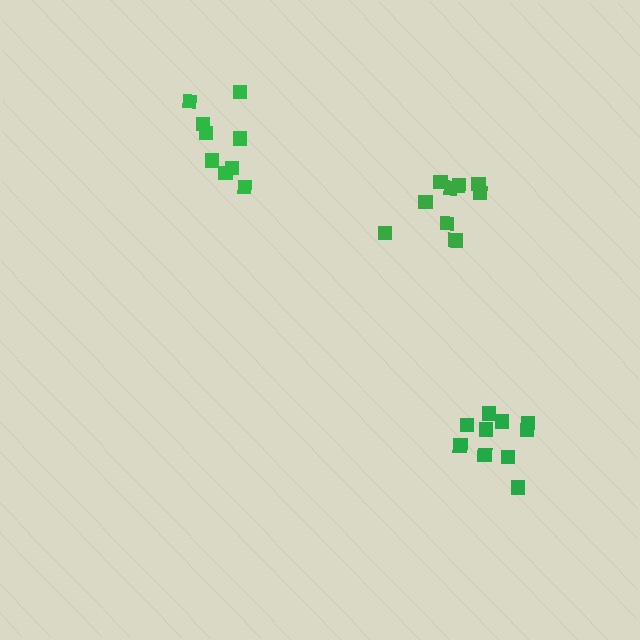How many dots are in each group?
Group 1: 9 dots, Group 2: 10 dots, Group 3: 9 dots (28 total).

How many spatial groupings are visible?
There are 3 spatial groupings.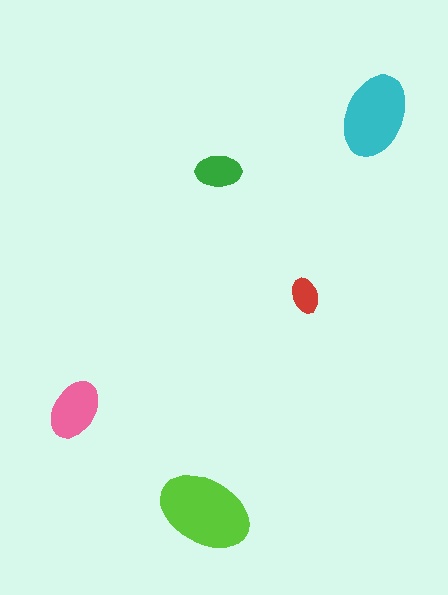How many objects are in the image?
There are 5 objects in the image.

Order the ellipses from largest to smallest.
the lime one, the cyan one, the pink one, the green one, the red one.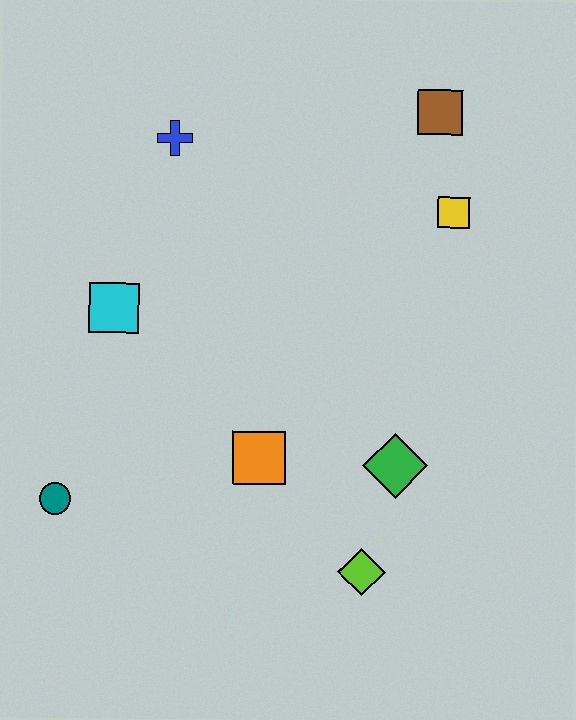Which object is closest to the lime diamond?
The green diamond is closest to the lime diamond.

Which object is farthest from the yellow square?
The teal circle is farthest from the yellow square.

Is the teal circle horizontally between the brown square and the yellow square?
No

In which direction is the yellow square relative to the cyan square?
The yellow square is to the right of the cyan square.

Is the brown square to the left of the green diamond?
No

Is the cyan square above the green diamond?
Yes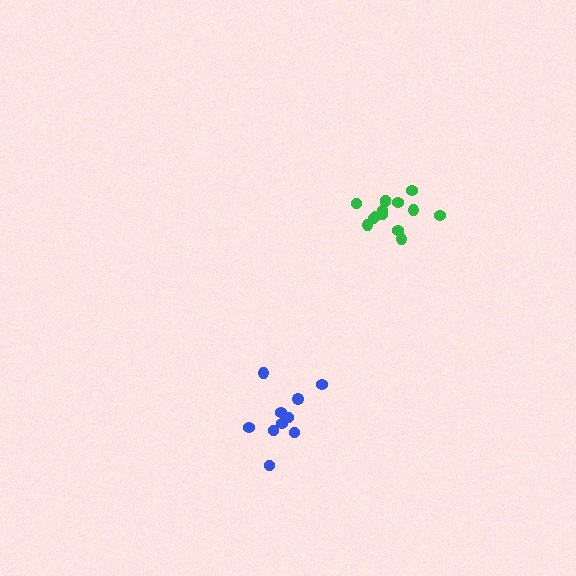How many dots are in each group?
Group 1: 14 dots, Group 2: 10 dots (24 total).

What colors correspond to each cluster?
The clusters are colored: green, blue.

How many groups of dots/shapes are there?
There are 2 groups.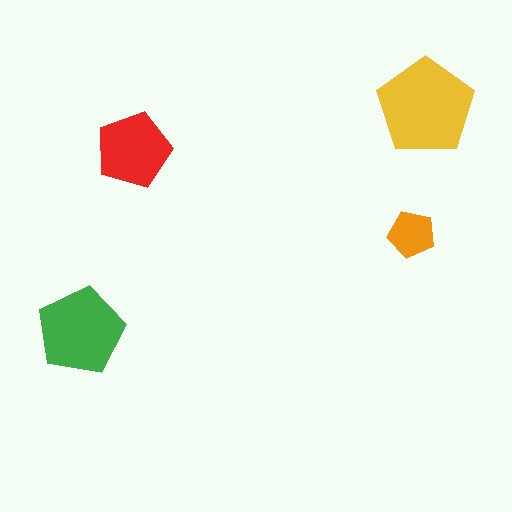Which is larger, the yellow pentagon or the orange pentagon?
The yellow one.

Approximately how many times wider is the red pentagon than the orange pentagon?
About 1.5 times wider.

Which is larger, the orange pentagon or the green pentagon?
The green one.